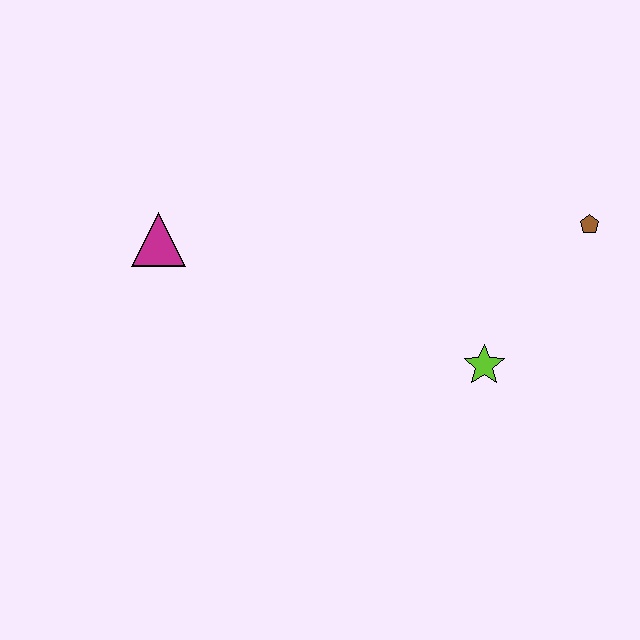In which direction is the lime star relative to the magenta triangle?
The lime star is to the right of the magenta triangle.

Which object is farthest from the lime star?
The magenta triangle is farthest from the lime star.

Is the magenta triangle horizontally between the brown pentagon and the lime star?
No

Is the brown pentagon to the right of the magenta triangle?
Yes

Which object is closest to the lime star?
The brown pentagon is closest to the lime star.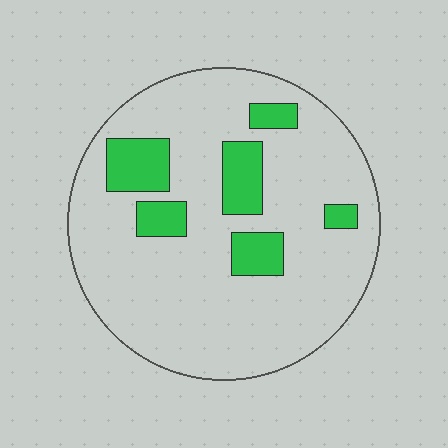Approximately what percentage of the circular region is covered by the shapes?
Approximately 15%.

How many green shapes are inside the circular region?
6.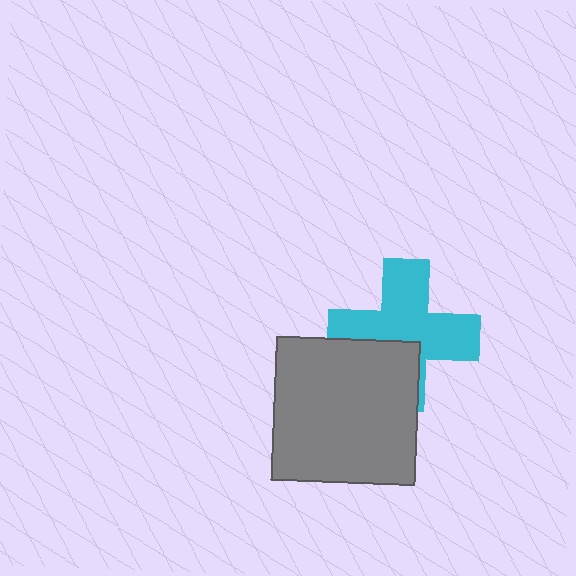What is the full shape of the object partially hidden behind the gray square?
The partially hidden object is a cyan cross.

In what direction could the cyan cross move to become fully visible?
The cyan cross could move up. That would shift it out from behind the gray square entirely.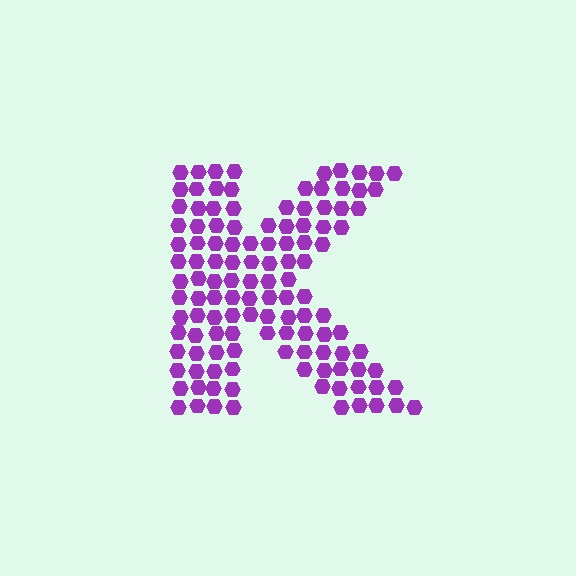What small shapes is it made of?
It is made of small hexagons.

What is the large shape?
The large shape is the letter K.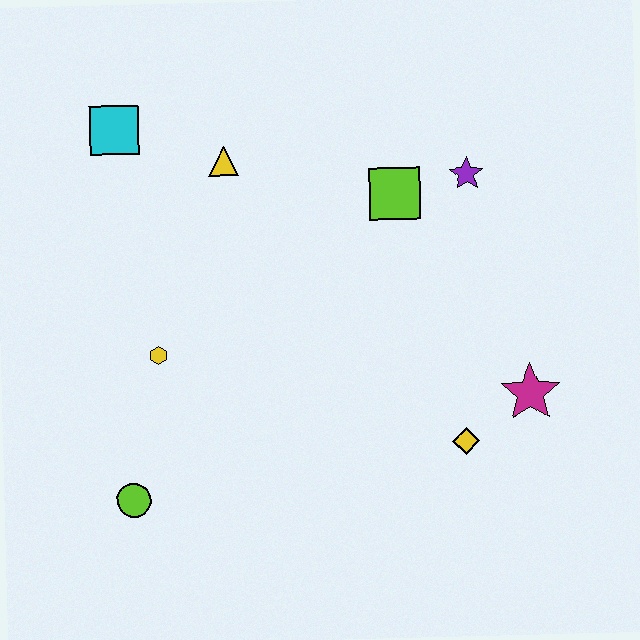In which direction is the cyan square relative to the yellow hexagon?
The cyan square is above the yellow hexagon.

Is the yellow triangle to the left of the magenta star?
Yes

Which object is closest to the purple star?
The lime square is closest to the purple star.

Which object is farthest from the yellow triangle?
The magenta star is farthest from the yellow triangle.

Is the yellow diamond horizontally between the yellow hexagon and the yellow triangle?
No